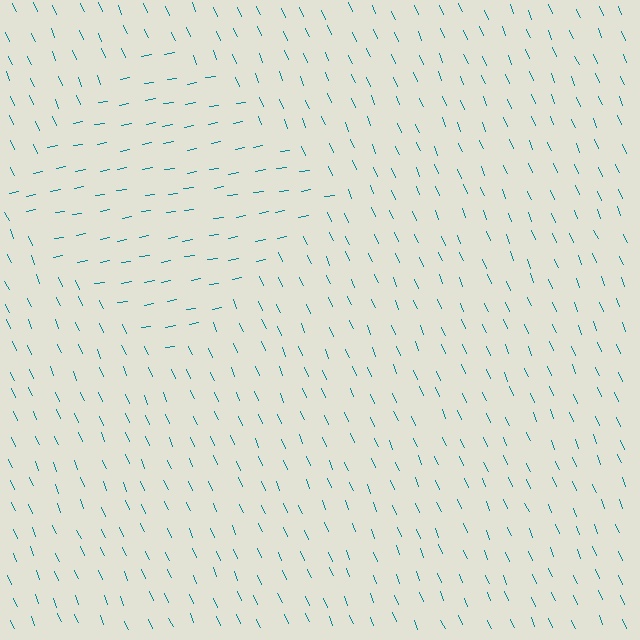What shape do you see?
I see a diamond.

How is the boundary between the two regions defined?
The boundary is defined purely by a change in line orientation (approximately 77 degrees difference). All lines are the same color and thickness.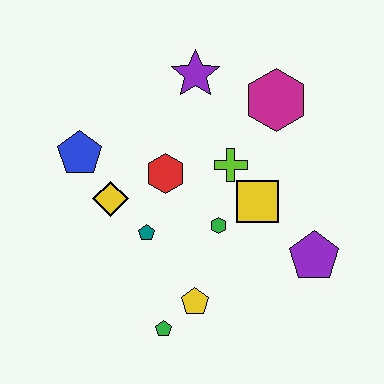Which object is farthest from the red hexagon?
The purple pentagon is farthest from the red hexagon.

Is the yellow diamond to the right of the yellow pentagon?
No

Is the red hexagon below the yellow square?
No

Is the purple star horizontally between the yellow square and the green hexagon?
No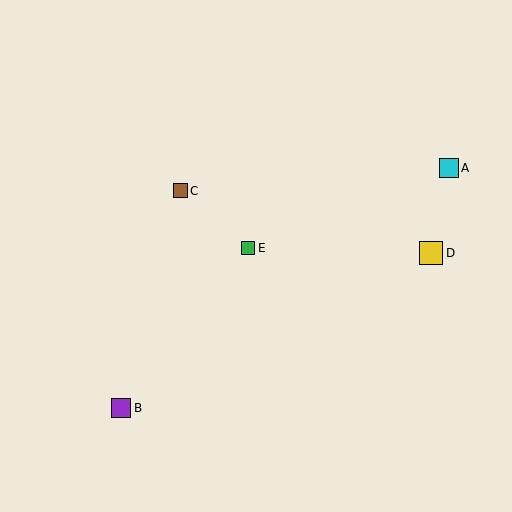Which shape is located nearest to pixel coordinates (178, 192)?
The brown square (labeled C) at (180, 191) is nearest to that location.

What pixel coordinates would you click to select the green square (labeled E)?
Click at (248, 248) to select the green square E.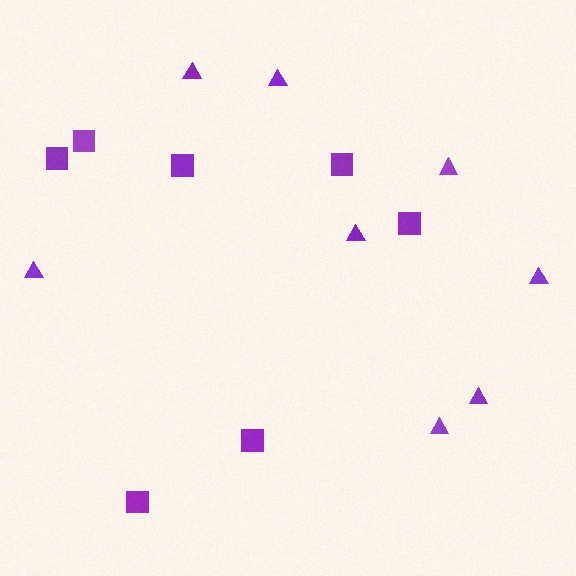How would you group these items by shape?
There are 2 groups: one group of triangles (8) and one group of squares (7).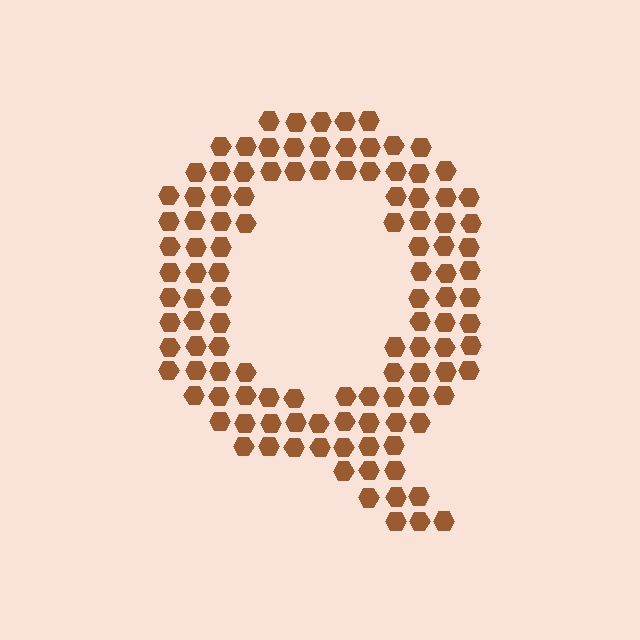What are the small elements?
The small elements are hexagons.